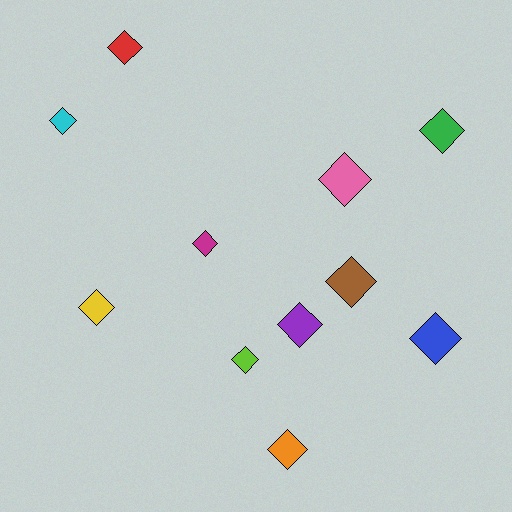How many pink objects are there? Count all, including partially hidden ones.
There is 1 pink object.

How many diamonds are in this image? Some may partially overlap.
There are 11 diamonds.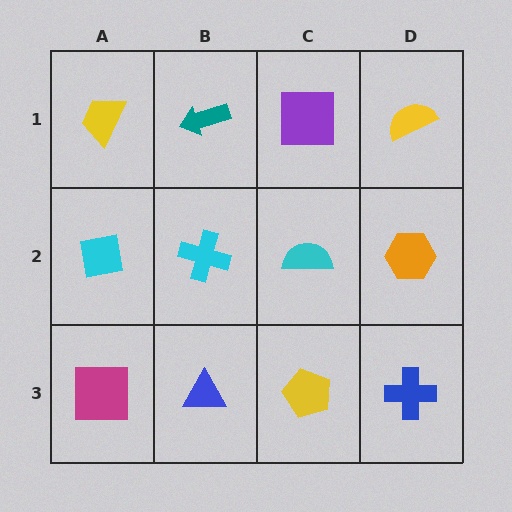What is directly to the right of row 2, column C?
An orange hexagon.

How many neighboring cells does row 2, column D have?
3.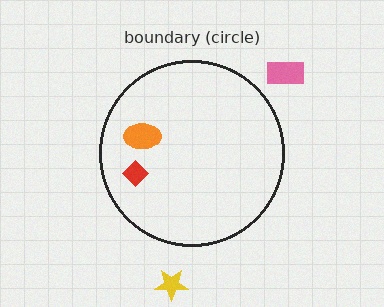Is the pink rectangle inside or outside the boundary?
Outside.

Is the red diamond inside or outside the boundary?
Inside.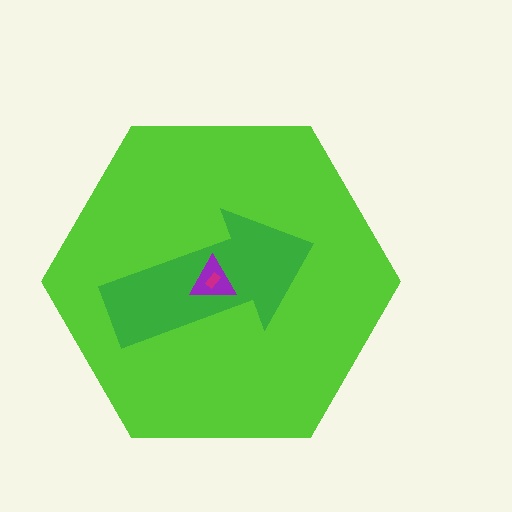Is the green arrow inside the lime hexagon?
Yes.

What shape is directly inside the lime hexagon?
The green arrow.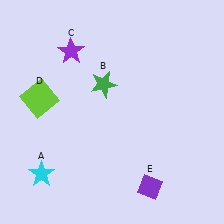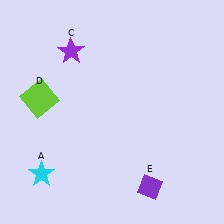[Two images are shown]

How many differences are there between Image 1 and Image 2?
There is 1 difference between the two images.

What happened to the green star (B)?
The green star (B) was removed in Image 2. It was in the top-left area of Image 1.